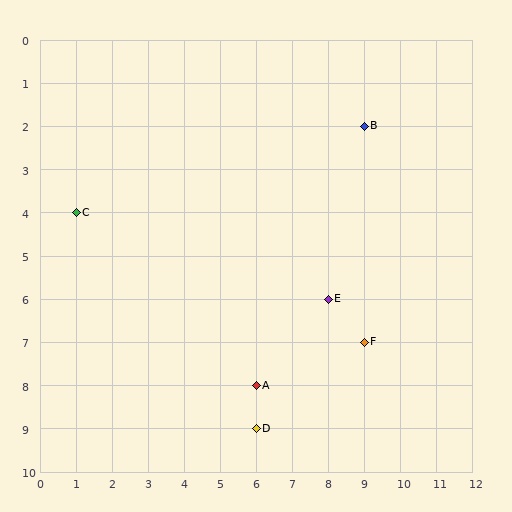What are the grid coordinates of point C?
Point C is at grid coordinates (1, 4).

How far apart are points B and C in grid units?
Points B and C are 8 columns and 2 rows apart (about 8.2 grid units diagonally).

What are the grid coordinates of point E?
Point E is at grid coordinates (8, 6).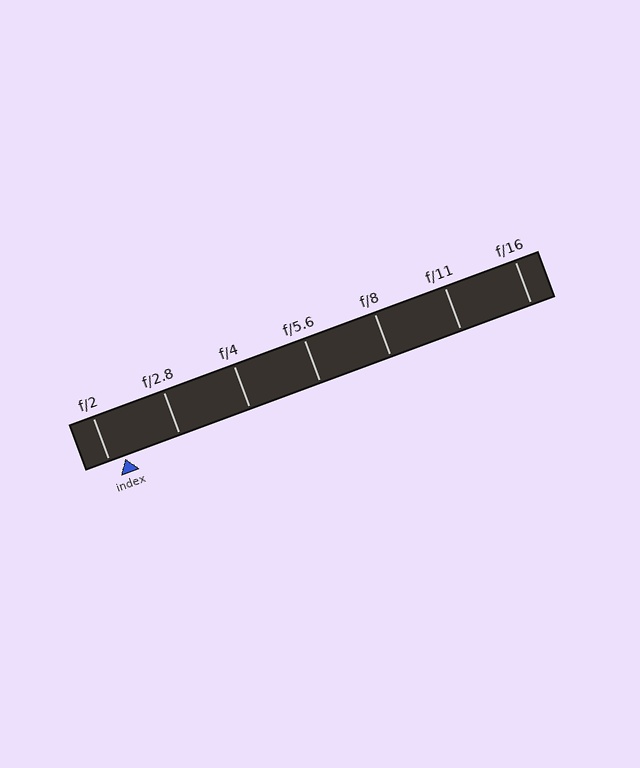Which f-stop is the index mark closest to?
The index mark is closest to f/2.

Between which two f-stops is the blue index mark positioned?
The index mark is between f/2 and f/2.8.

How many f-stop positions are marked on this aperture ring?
There are 7 f-stop positions marked.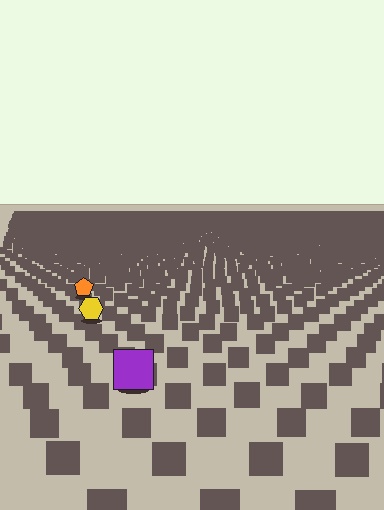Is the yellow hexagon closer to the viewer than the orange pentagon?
Yes. The yellow hexagon is closer — you can tell from the texture gradient: the ground texture is coarser near it.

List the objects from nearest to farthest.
From nearest to farthest: the purple square, the yellow hexagon, the orange pentagon.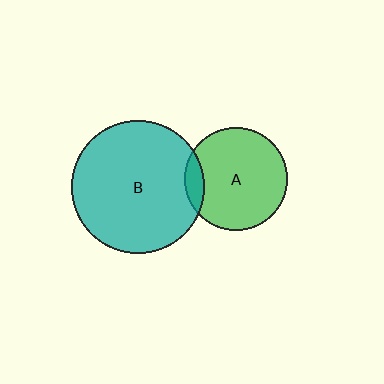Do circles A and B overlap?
Yes.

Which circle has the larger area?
Circle B (teal).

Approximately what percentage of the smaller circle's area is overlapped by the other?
Approximately 10%.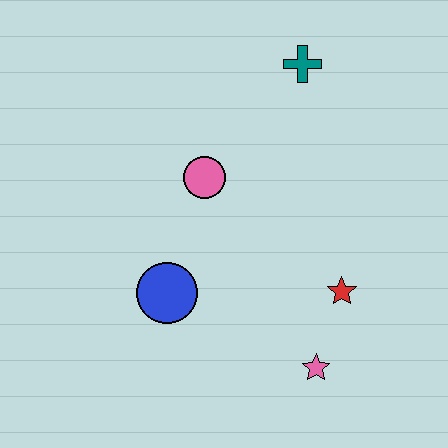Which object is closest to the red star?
The pink star is closest to the red star.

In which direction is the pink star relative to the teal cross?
The pink star is below the teal cross.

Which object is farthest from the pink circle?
The pink star is farthest from the pink circle.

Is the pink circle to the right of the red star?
No